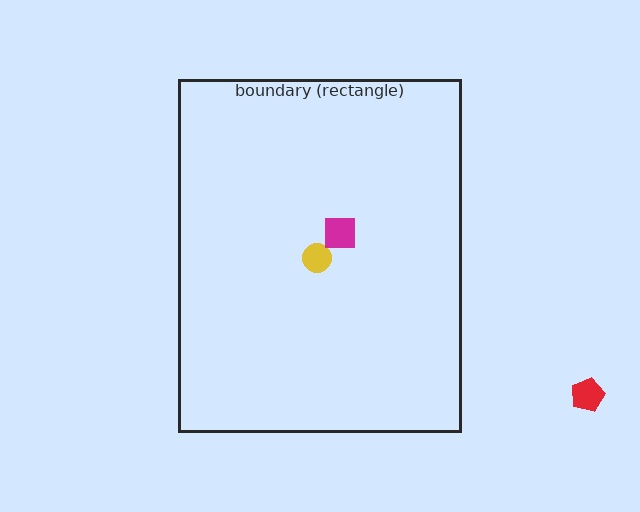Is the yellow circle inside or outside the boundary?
Inside.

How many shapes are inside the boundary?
2 inside, 1 outside.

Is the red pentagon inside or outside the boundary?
Outside.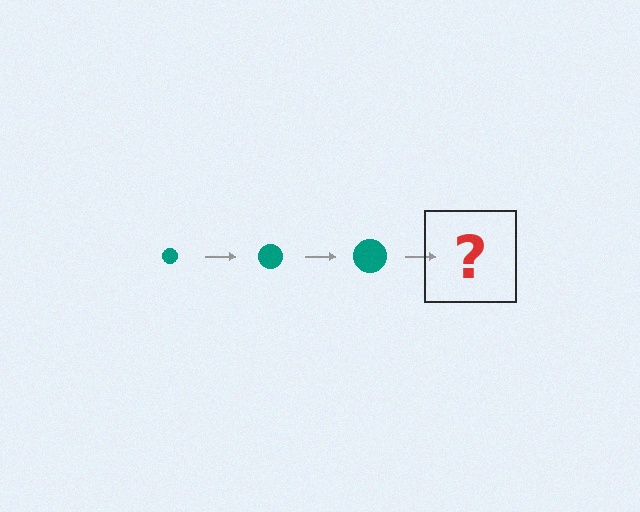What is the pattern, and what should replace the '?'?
The pattern is that the circle gets progressively larger each step. The '?' should be a teal circle, larger than the previous one.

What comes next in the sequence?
The next element should be a teal circle, larger than the previous one.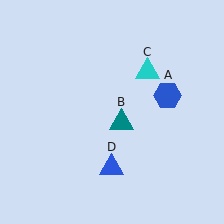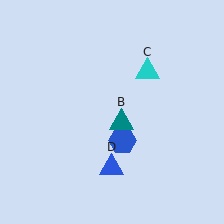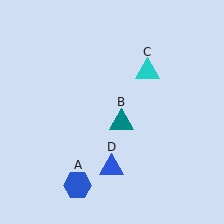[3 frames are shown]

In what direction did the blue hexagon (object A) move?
The blue hexagon (object A) moved down and to the left.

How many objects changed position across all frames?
1 object changed position: blue hexagon (object A).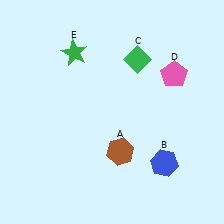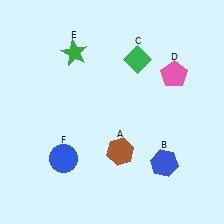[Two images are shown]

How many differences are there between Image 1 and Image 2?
There is 1 difference between the two images.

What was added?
A blue circle (F) was added in Image 2.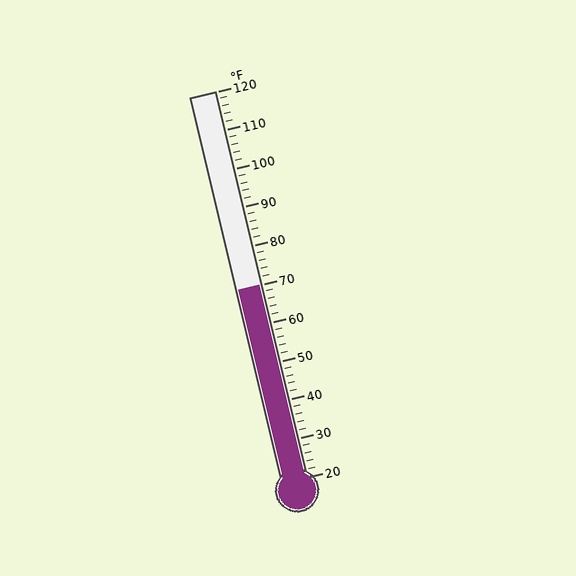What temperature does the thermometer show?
The thermometer shows approximately 70°F.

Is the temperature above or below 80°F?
The temperature is below 80°F.